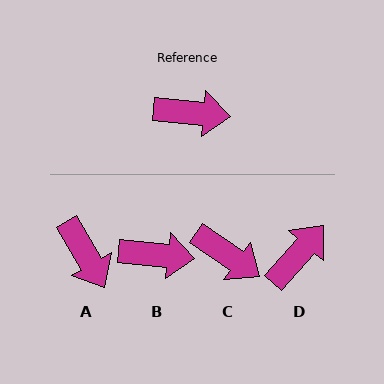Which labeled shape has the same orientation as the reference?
B.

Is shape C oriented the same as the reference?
No, it is off by about 29 degrees.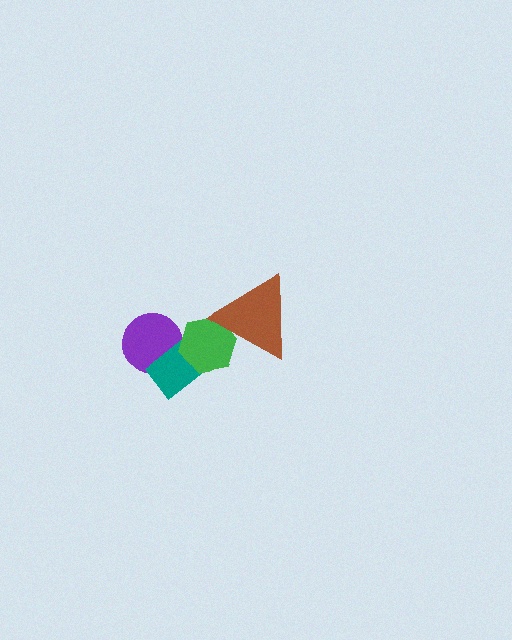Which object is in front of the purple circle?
The teal rectangle is in front of the purple circle.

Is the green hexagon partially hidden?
Yes, it is partially covered by another shape.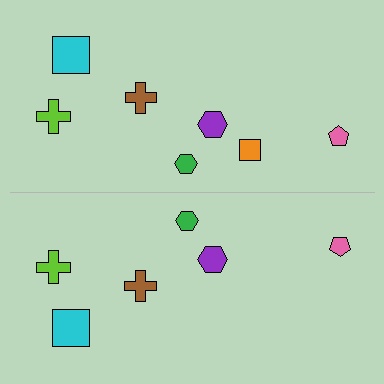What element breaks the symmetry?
A orange square is missing from the bottom side.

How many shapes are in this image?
There are 13 shapes in this image.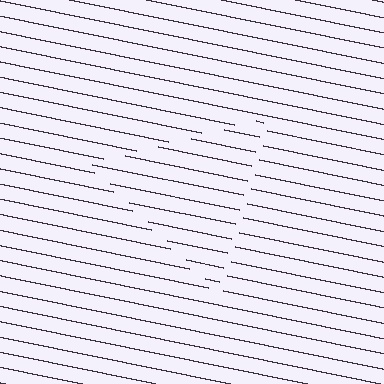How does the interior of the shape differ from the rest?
The interior of the shape contains the same grating, shifted by half a period — the contour is defined by the phase discontinuity where line-ends from the inner and outer gratings abut.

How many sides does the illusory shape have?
3 sides — the line-ends trace a triangle.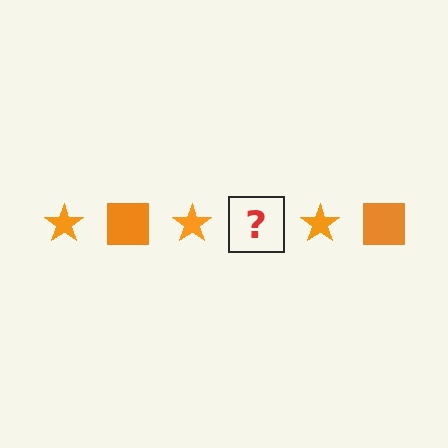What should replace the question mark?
The question mark should be replaced with an orange square.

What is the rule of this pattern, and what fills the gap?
The rule is that the pattern cycles through star, square shapes in orange. The gap should be filled with an orange square.